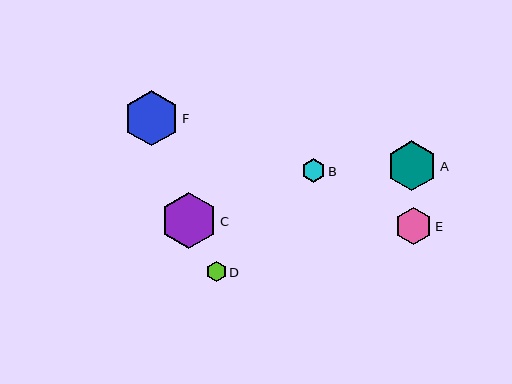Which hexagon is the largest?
Hexagon C is the largest with a size of approximately 56 pixels.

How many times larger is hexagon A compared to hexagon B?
Hexagon A is approximately 2.1 times the size of hexagon B.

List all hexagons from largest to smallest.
From largest to smallest: C, F, A, E, B, D.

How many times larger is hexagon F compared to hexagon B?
Hexagon F is approximately 2.3 times the size of hexagon B.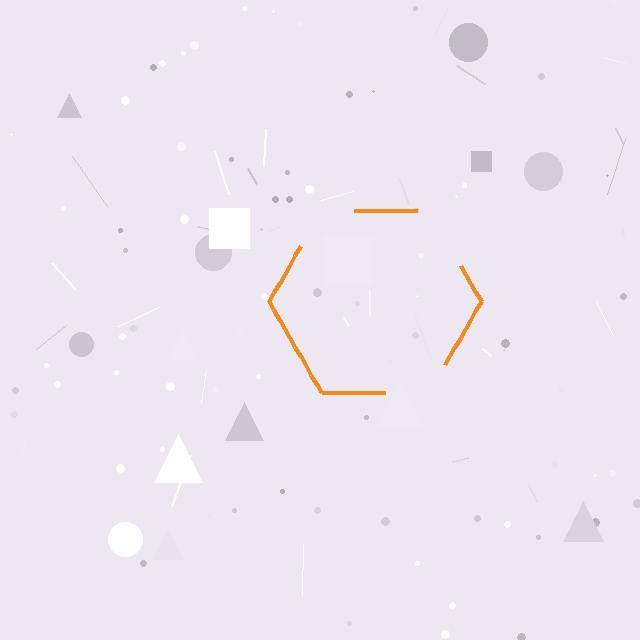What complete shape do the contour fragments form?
The contour fragments form a hexagon.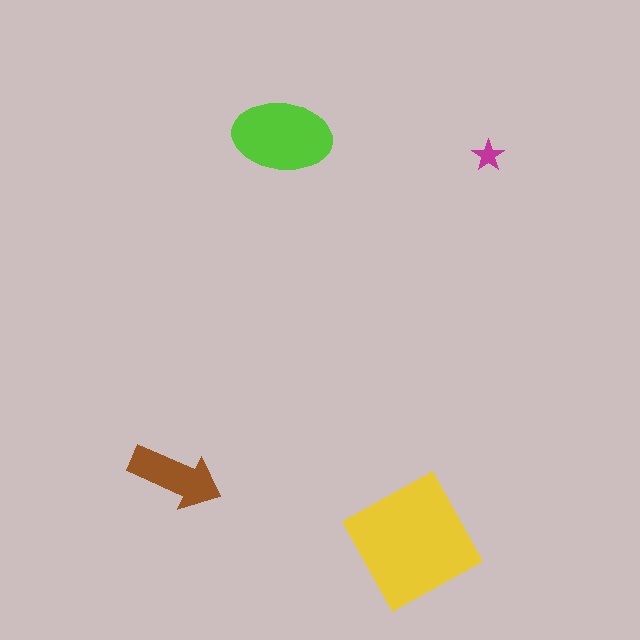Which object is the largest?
The yellow square.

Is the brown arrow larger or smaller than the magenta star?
Larger.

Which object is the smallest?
The magenta star.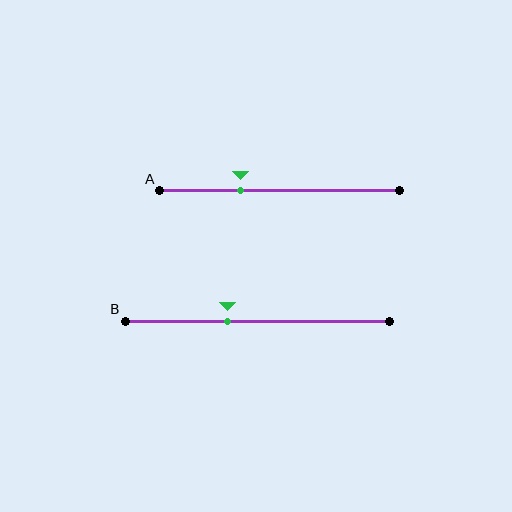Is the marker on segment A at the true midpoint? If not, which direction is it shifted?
No, the marker on segment A is shifted to the left by about 16% of the segment length.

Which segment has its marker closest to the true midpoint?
Segment B has its marker closest to the true midpoint.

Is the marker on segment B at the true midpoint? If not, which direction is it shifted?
No, the marker on segment B is shifted to the left by about 11% of the segment length.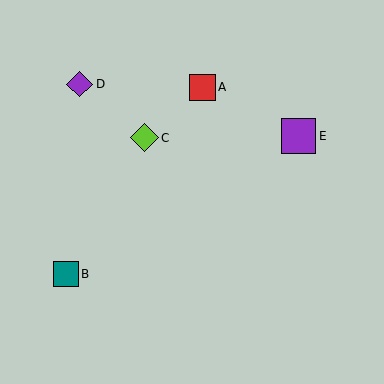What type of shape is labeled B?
Shape B is a teal square.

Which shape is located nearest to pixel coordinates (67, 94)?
The purple diamond (labeled D) at (80, 84) is nearest to that location.